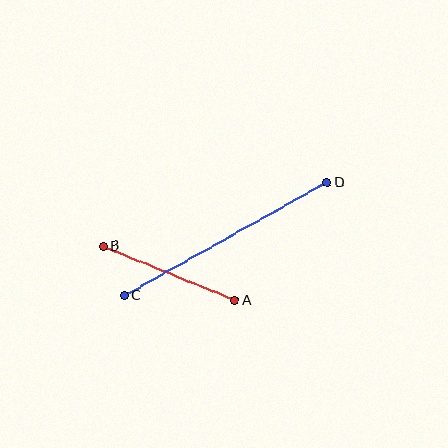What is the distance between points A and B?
The distance is approximately 143 pixels.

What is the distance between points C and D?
The distance is approximately 233 pixels.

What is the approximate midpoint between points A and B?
The midpoint is at approximately (169, 273) pixels.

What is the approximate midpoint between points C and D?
The midpoint is at approximately (226, 239) pixels.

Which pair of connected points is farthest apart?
Points C and D are farthest apart.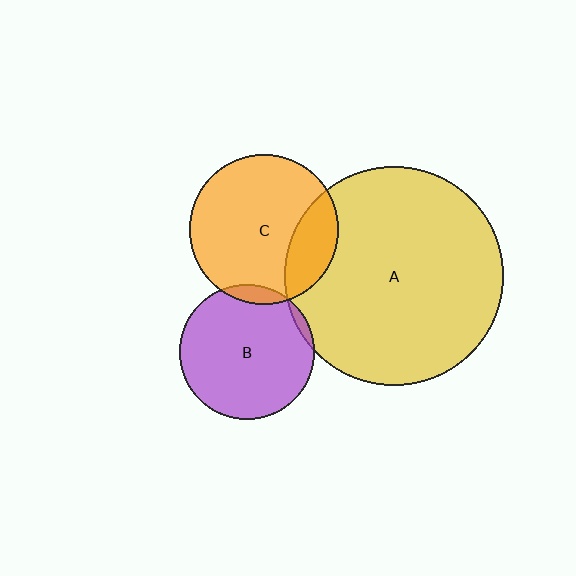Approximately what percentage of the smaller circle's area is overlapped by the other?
Approximately 5%.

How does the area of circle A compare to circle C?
Approximately 2.1 times.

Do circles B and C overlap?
Yes.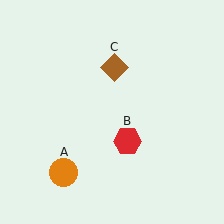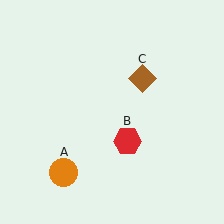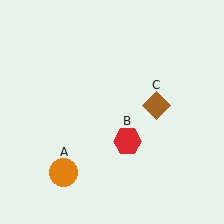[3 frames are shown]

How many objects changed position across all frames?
1 object changed position: brown diamond (object C).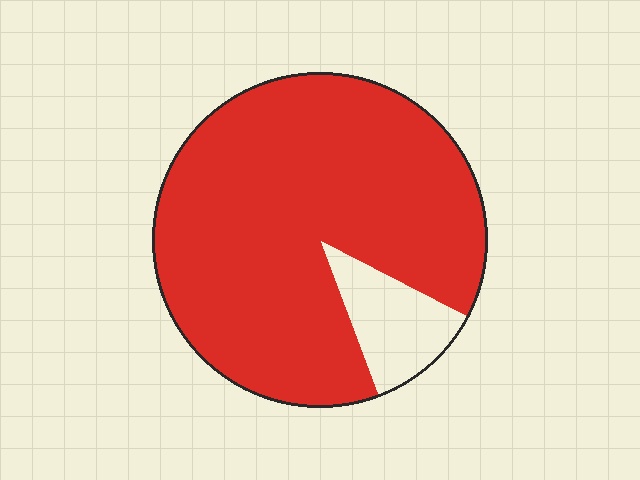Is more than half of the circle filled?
Yes.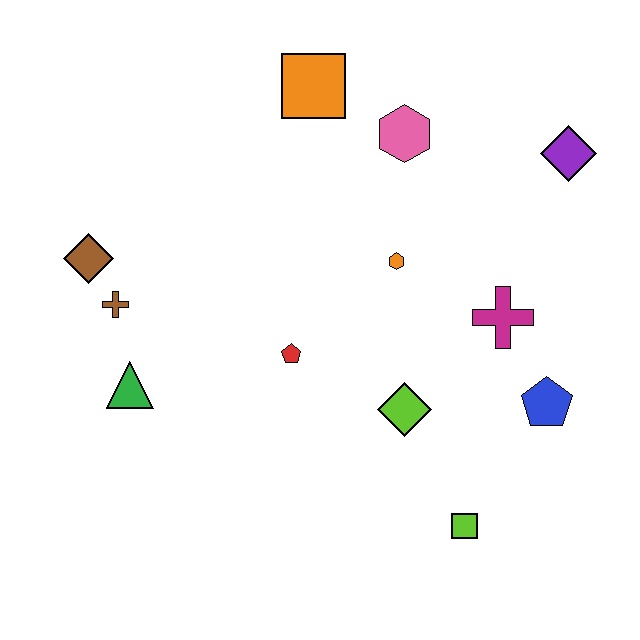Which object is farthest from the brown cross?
The purple diamond is farthest from the brown cross.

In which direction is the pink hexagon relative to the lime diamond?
The pink hexagon is above the lime diamond.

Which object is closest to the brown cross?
The brown diamond is closest to the brown cross.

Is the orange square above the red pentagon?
Yes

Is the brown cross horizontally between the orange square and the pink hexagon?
No